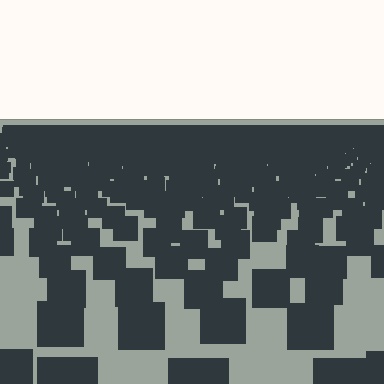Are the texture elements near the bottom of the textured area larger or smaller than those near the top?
Larger. Near the bottom, elements are closer to the viewer and appear at a bigger on-screen size.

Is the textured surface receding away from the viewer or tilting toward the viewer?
The surface is receding away from the viewer. Texture elements get smaller and denser toward the top.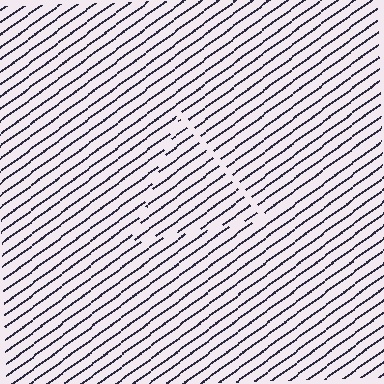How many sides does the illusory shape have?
3 sides — the line-ends trace a triangle.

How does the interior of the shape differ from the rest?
The interior of the shape contains the same grating, shifted by half a period — the contour is defined by the phase discontinuity where line-ends from the inner and outer gratings abut.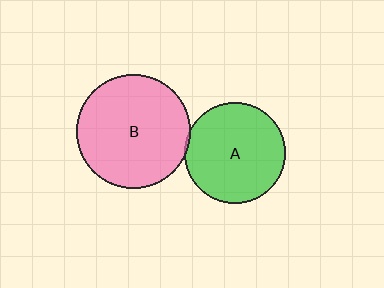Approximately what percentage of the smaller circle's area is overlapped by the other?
Approximately 5%.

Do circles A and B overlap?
Yes.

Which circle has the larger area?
Circle B (pink).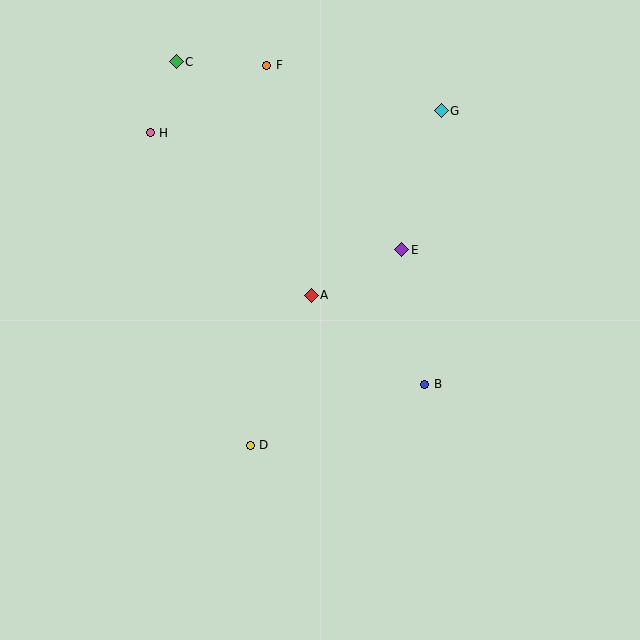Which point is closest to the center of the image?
Point A at (311, 295) is closest to the center.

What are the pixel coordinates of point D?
Point D is at (250, 445).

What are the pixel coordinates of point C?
Point C is at (176, 62).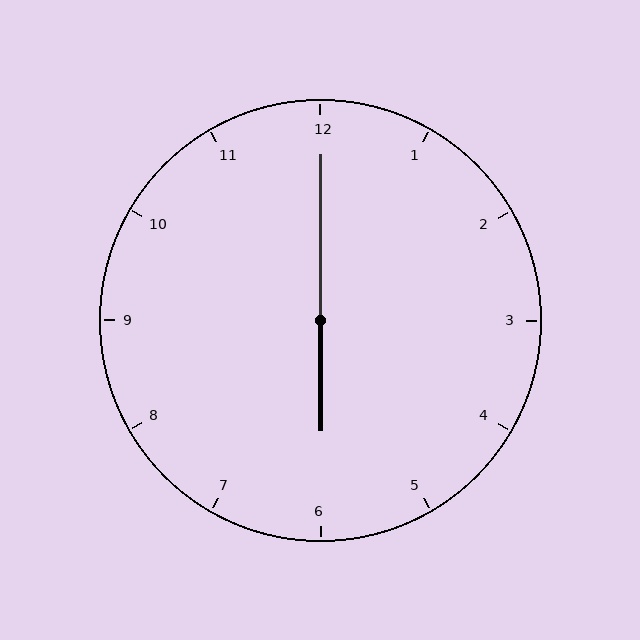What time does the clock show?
6:00.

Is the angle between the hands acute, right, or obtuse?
It is obtuse.